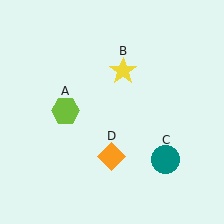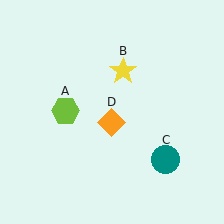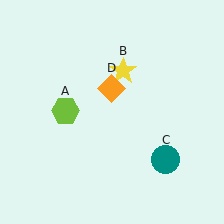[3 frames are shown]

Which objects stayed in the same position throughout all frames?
Lime hexagon (object A) and yellow star (object B) and teal circle (object C) remained stationary.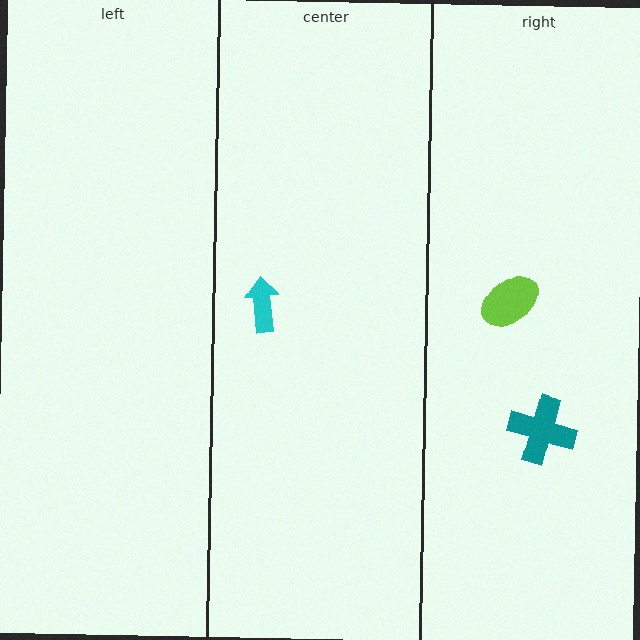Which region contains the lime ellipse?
The right region.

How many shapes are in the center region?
1.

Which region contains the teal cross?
The right region.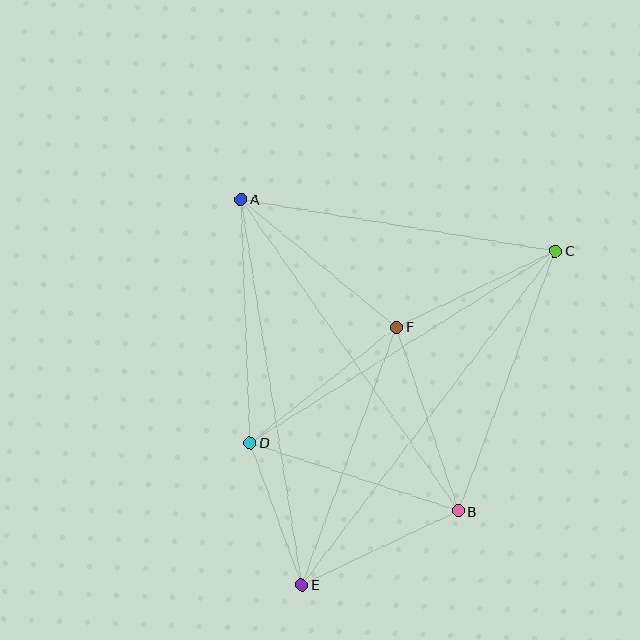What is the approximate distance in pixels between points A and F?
The distance between A and F is approximately 201 pixels.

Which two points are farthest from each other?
Points C and E are farthest from each other.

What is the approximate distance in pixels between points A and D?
The distance between A and D is approximately 243 pixels.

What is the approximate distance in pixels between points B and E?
The distance between B and E is approximately 173 pixels.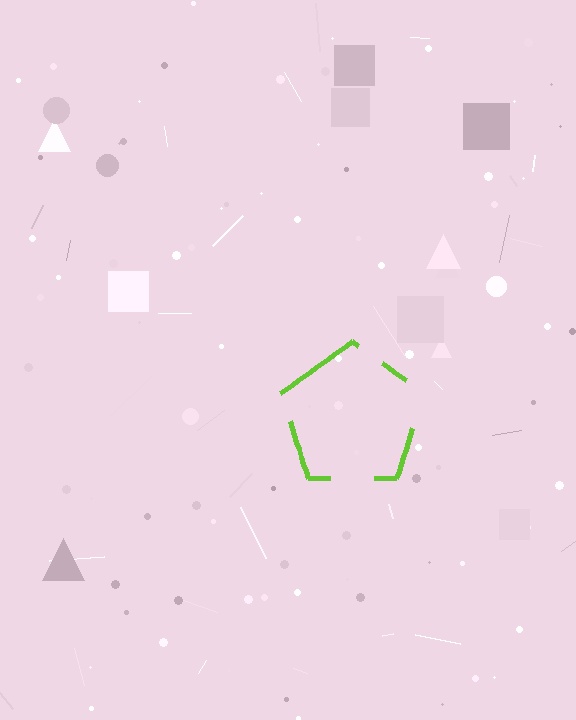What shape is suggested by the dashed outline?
The dashed outline suggests a pentagon.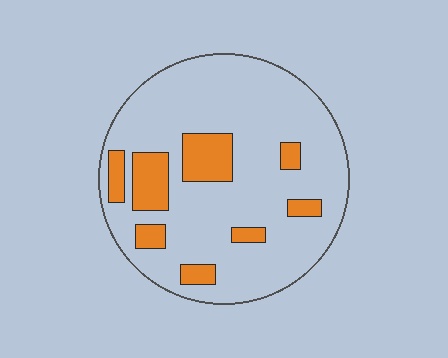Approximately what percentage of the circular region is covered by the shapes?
Approximately 20%.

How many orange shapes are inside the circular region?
8.